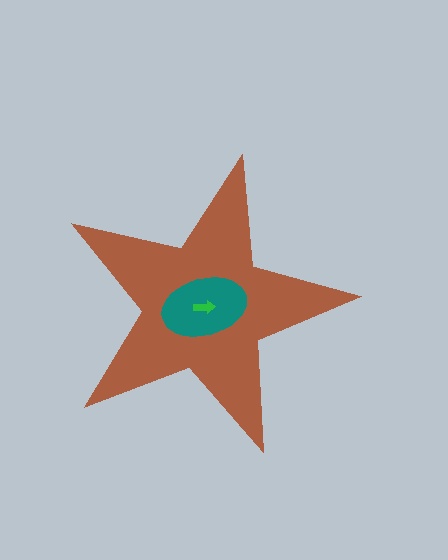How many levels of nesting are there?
3.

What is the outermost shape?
The brown star.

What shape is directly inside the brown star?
The teal ellipse.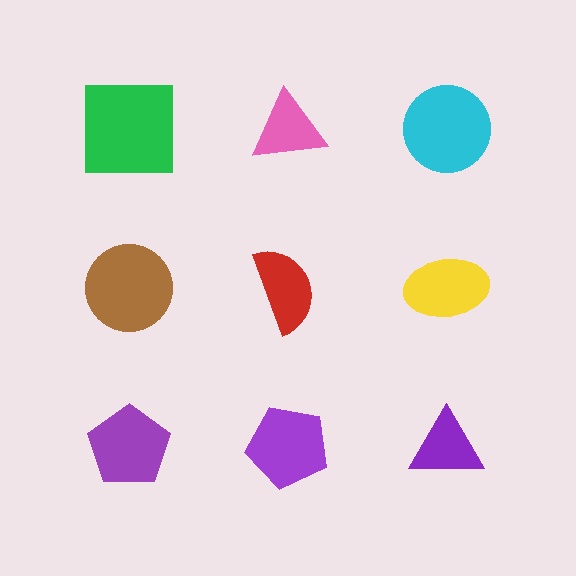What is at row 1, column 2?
A pink triangle.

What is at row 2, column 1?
A brown circle.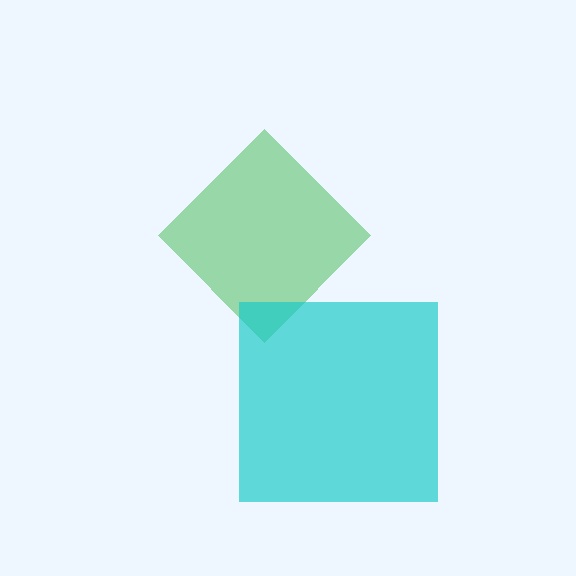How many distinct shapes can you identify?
There are 2 distinct shapes: a green diamond, a cyan square.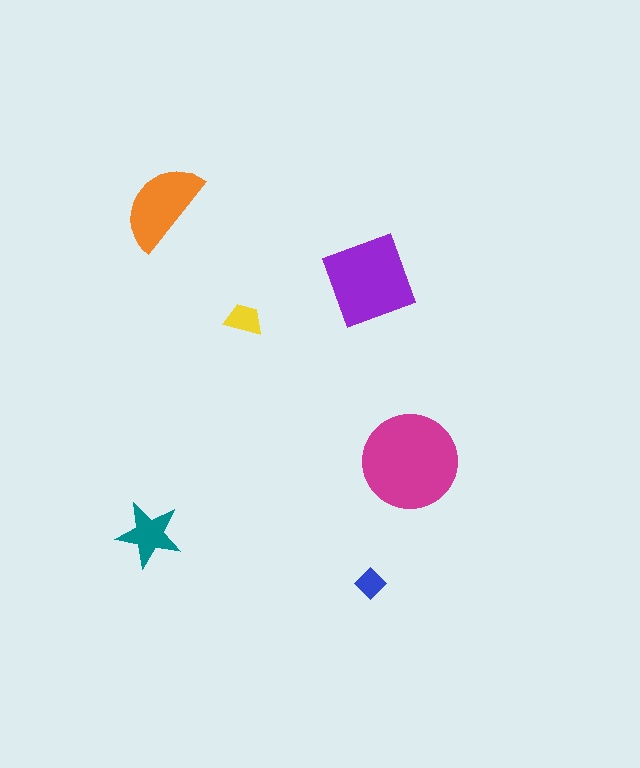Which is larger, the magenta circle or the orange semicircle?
The magenta circle.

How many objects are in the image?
There are 6 objects in the image.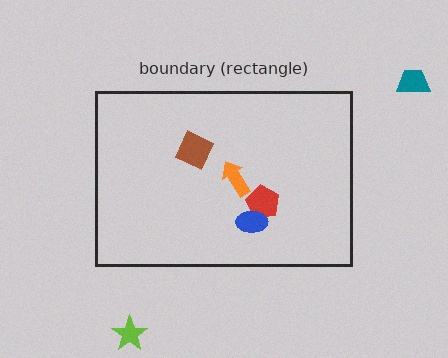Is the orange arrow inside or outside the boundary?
Inside.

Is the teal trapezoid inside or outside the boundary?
Outside.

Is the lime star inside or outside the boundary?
Outside.